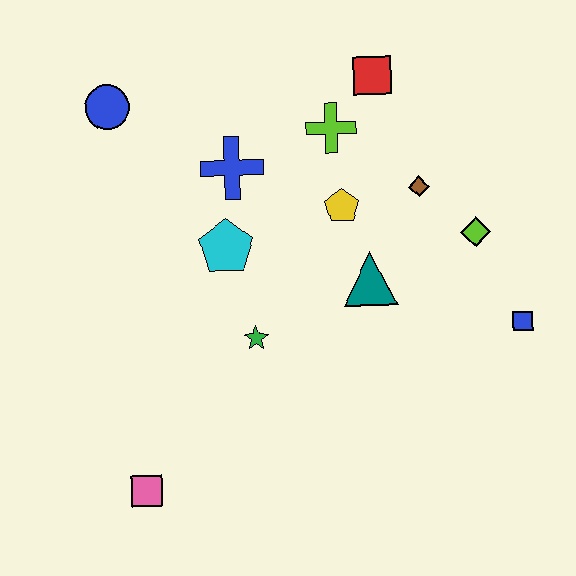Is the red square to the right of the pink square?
Yes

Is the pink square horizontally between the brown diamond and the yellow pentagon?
No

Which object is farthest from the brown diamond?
The pink square is farthest from the brown diamond.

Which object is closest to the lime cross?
The red square is closest to the lime cross.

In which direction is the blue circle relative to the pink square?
The blue circle is above the pink square.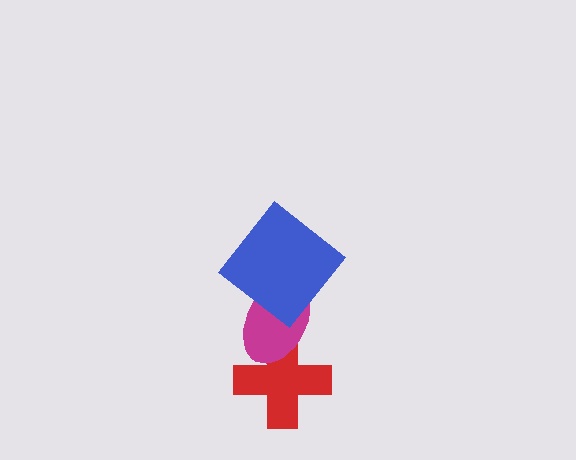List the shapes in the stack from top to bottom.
From top to bottom: the blue diamond, the magenta ellipse, the red cross.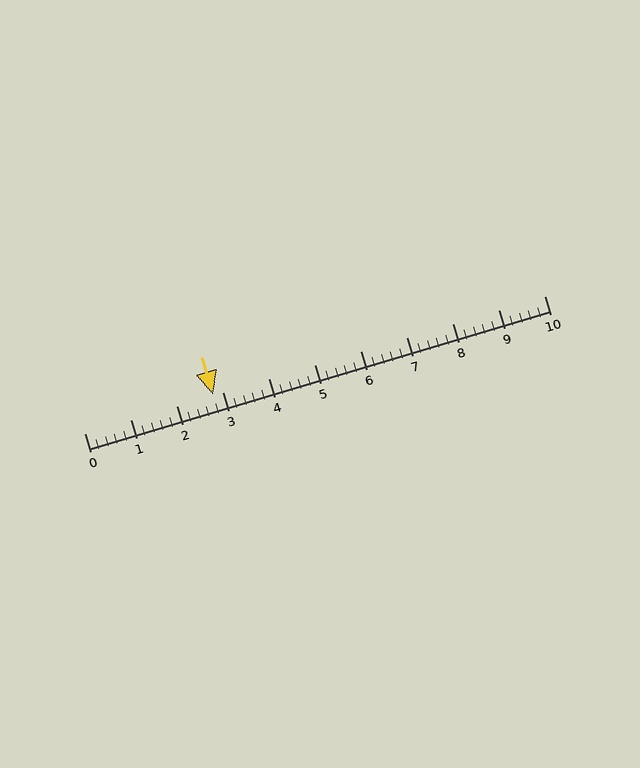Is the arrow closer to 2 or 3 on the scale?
The arrow is closer to 3.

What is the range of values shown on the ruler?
The ruler shows values from 0 to 10.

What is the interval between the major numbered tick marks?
The major tick marks are spaced 1 units apart.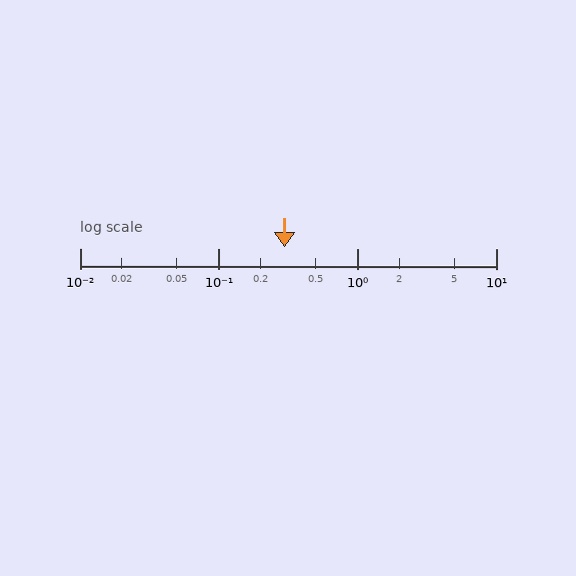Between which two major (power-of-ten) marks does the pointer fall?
The pointer is between 0.1 and 1.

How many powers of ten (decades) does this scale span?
The scale spans 3 decades, from 0.01 to 10.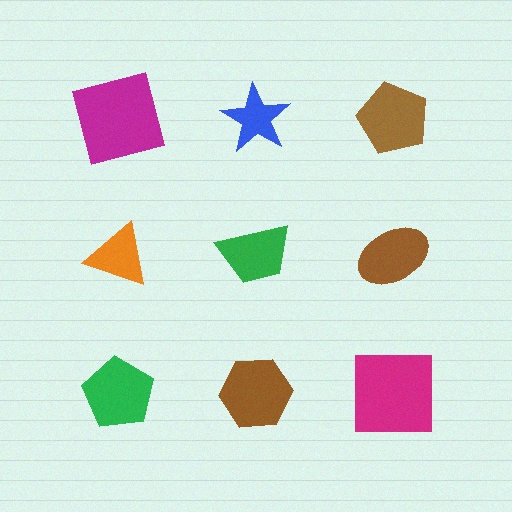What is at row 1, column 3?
A brown pentagon.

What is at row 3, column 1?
A green pentagon.